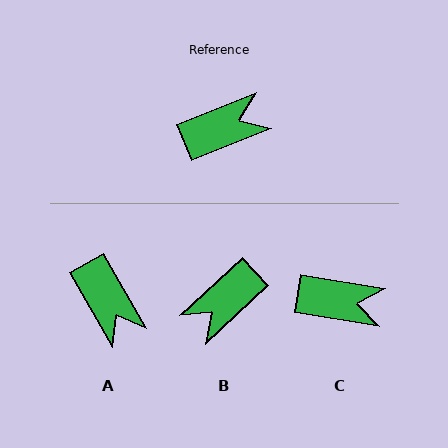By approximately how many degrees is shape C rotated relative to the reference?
Approximately 32 degrees clockwise.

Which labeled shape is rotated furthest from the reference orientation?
B, about 159 degrees away.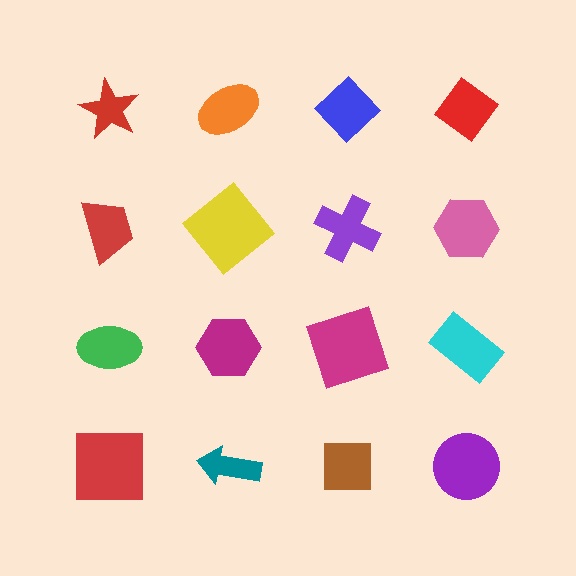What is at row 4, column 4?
A purple circle.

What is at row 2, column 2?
A yellow diamond.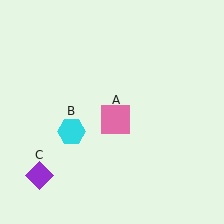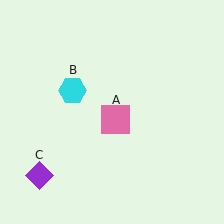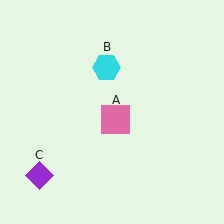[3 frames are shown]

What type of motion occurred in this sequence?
The cyan hexagon (object B) rotated clockwise around the center of the scene.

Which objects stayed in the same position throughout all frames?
Pink square (object A) and purple diamond (object C) remained stationary.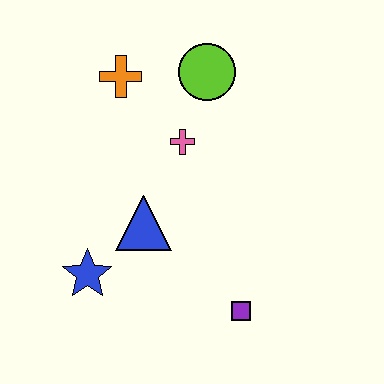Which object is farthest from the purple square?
The orange cross is farthest from the purple square.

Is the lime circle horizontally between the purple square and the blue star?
Yes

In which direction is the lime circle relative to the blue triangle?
The lime circle is above the blue triangle.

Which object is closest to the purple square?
The blue triangle is closest to the purple square.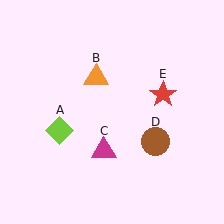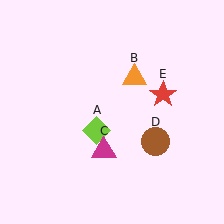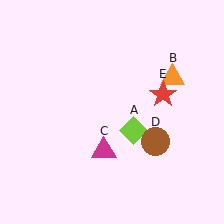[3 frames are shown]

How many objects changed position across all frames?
2 objects changed position: lime diamond (object A), orange triangle (object B).